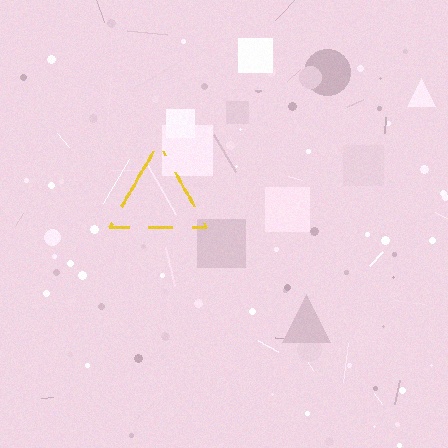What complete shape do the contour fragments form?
The contour fragments form a triangle.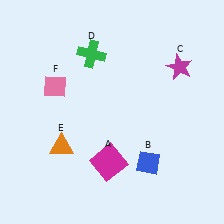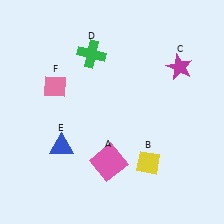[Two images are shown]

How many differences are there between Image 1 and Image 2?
There are 3 differences between the two images.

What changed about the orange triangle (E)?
In Image 1, E is orange. In Image 2, it changed to blue.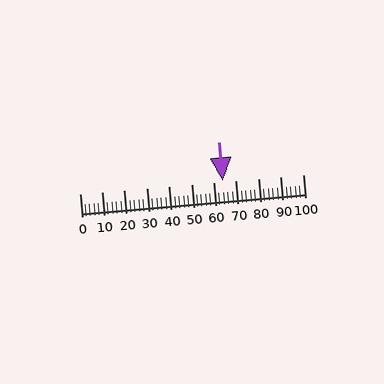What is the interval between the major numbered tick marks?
The major tick marks are spaced 10 units apart.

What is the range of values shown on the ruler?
The ruler shows values from 0 to 100.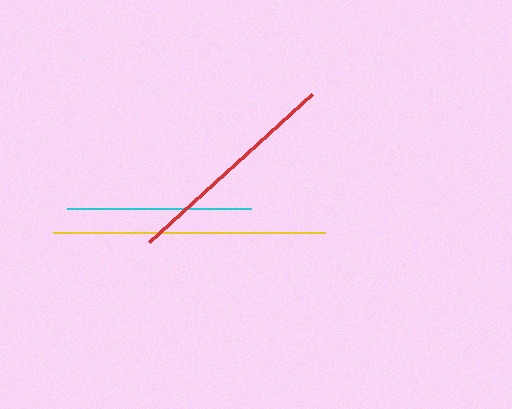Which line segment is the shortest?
The cyan line is the shortest at approximately 184 pixels.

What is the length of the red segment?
The red segment is approximately 221 pixels long.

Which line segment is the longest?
The yellow line is the longest at approximately 272 pixels.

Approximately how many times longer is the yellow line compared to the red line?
The yellow line is approximately 1.2 times the length of the red line.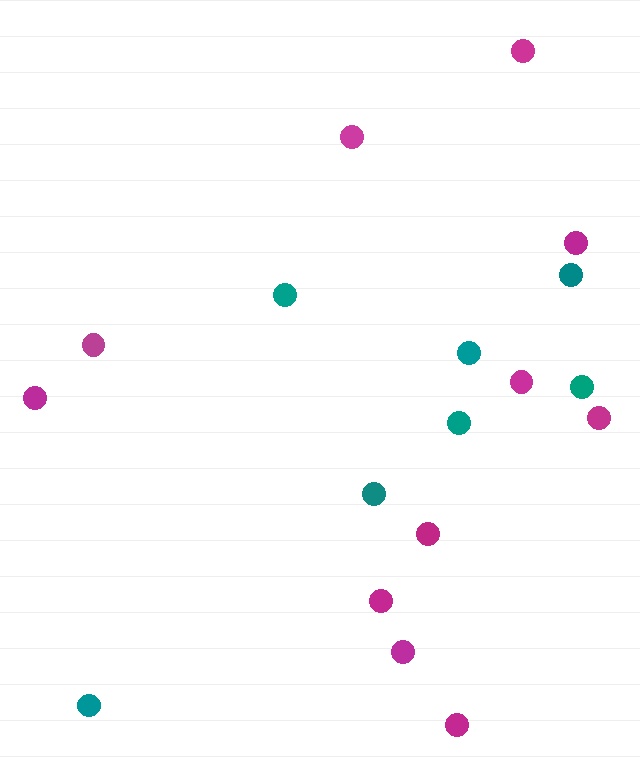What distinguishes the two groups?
There are 2 groups: one group of teal circles (7) and one group of magenta circles (11).